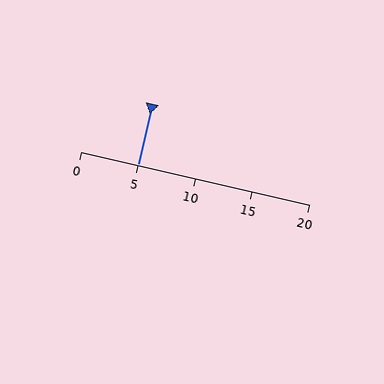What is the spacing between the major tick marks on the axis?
The major ticks are spaced 5 apart.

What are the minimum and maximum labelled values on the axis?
The axis runs from 0 to 20.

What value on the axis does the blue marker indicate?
The marker indicates approximately 5.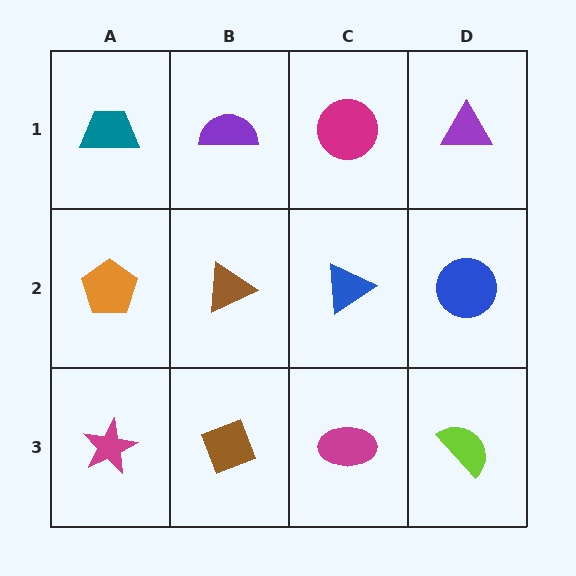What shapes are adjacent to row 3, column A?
An orange pentagon (row 2, column A), a brown diamond (row 3, column B).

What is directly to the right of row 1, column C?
A purple triangle.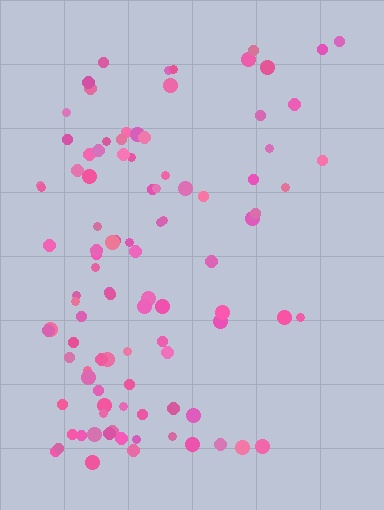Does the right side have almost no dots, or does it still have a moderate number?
Still a moderate number, just noticeably fewer than the left.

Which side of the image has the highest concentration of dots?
The left.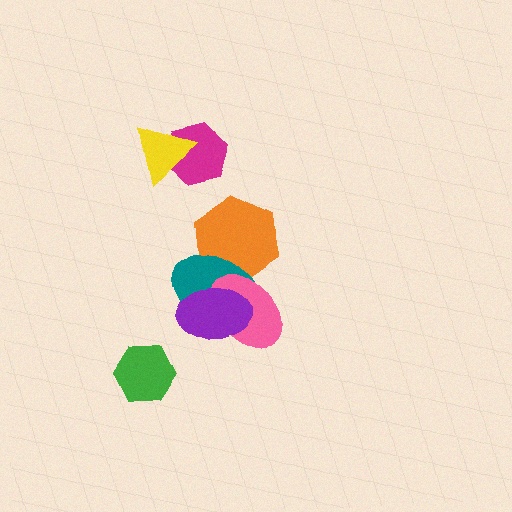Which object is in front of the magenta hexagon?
The yellow triangle is in front of the magenta hexagon.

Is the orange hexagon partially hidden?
Yes, it is partially covered by another shape.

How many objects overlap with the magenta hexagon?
1 object overlaps with the magenta hexagon.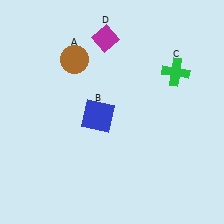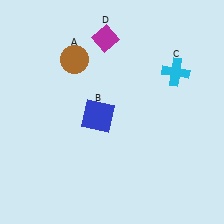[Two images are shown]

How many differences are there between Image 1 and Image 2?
There is 1 difference between the two images.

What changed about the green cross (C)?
In Image 1, C is green. In Image 2, it changed to cyan.